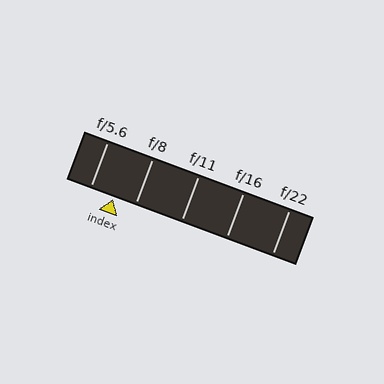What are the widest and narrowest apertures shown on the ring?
The widest aperture shown is f/5.6 and the narrowest is f/22.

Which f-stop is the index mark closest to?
The index mark is closest to f/8.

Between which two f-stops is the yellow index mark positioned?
The index mark is between f/5.6 and f/8.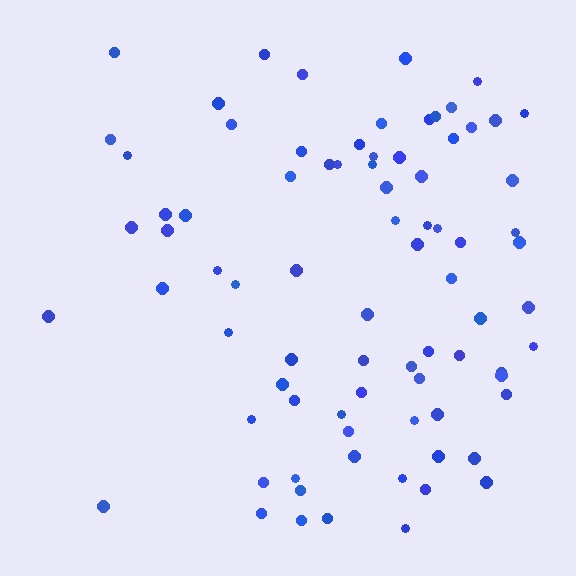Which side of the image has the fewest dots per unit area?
The left.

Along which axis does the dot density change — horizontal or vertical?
Horizontal.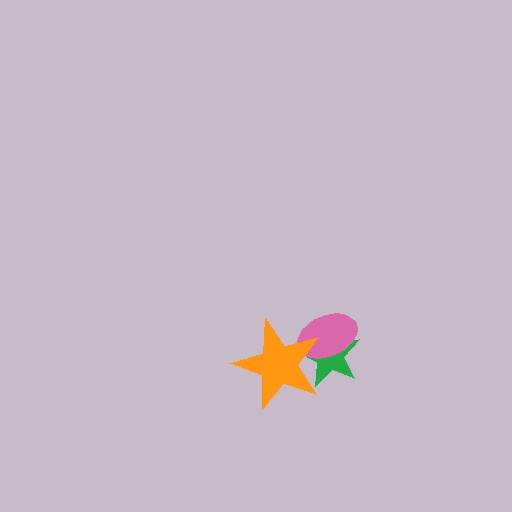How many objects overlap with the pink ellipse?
2 objects overlap with the pink ellipse.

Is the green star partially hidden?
Yes, it is partially covered by another shape.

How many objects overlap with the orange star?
2 objects overlap with the orange star.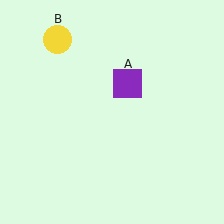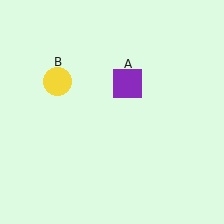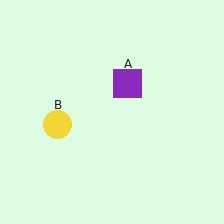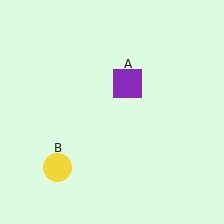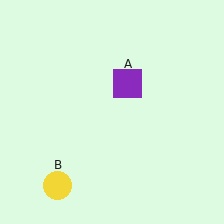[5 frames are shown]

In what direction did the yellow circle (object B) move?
The yellow circle (object B) moved down.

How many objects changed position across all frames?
1 object changed position: yellow circle (object B).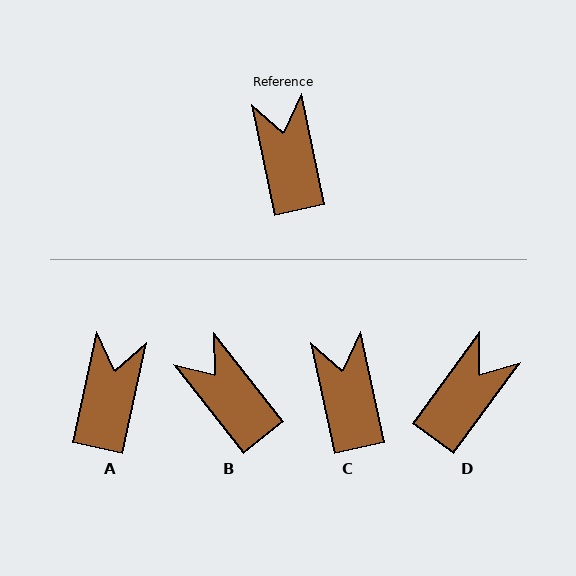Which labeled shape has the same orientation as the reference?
C.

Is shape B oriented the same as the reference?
No, it is off by about 27 degrees.